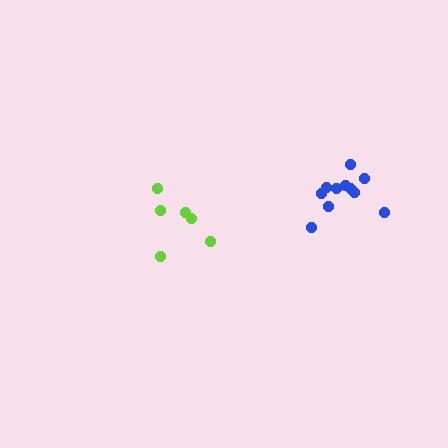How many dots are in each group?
Group 1: 11 dots, Group 2: 6 dots (17 total).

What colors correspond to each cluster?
The clusters are colored: blue, lime.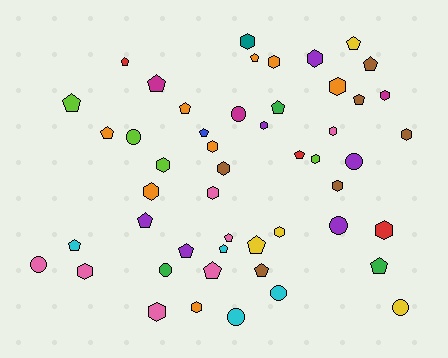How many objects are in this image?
There are 50 objects.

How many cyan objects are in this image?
There are 4 cyan objects.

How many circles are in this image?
There are 9 circles.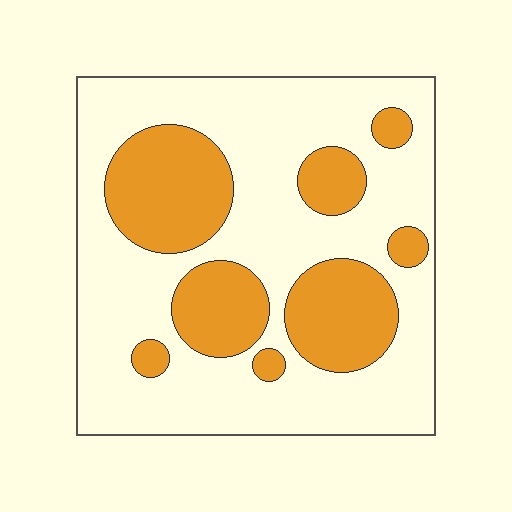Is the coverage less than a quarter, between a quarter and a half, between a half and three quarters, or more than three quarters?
Between a quarter and a half.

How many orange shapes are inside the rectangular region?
8.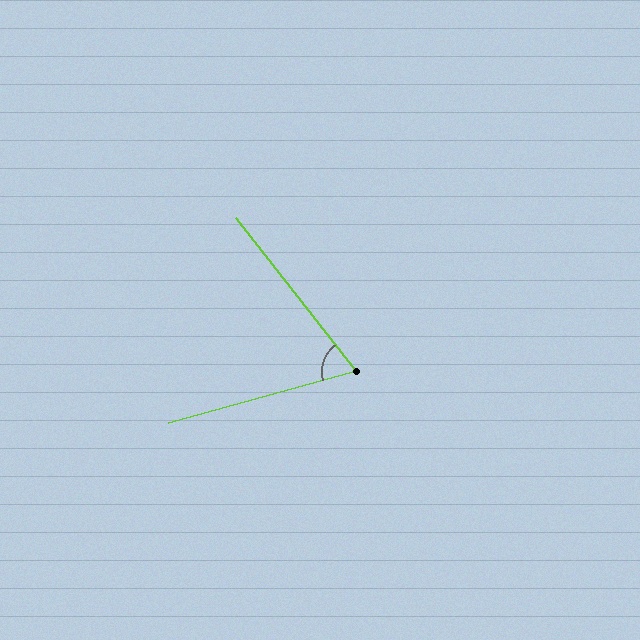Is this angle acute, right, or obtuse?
It is acute.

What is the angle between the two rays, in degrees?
Approximately 67 degrees.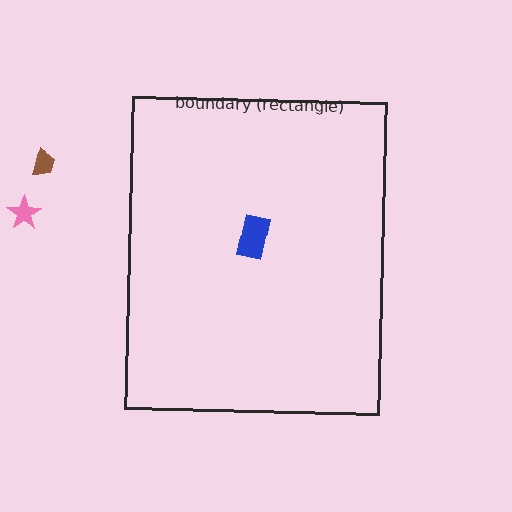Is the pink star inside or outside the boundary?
Outside.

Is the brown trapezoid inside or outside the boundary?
Outside.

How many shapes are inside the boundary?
1 inside, 2 outside.